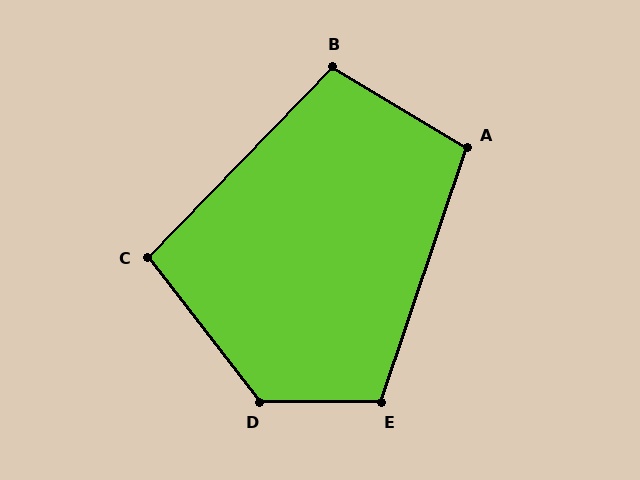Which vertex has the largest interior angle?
D, at approximately 127 degrees.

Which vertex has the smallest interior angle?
C, at approximately 98 degrees.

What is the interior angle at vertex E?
Approximately 109 degrees (obtuse).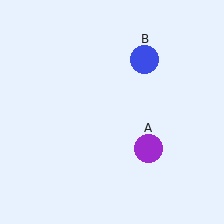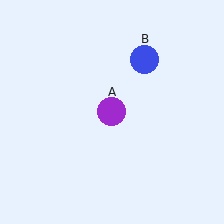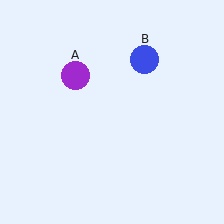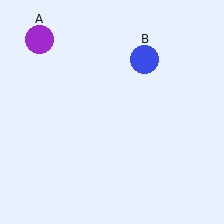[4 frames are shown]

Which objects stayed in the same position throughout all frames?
Blue circle (object B) remained stationary.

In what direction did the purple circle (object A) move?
The purple circle (object A) moved up and to the left.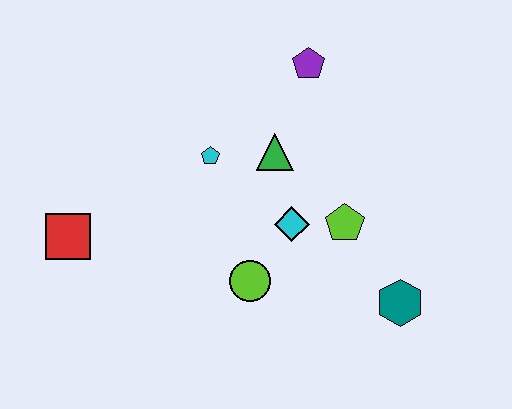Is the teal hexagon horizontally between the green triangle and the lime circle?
No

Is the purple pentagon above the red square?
Yes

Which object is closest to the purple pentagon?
The green triangle is closest to the purple pentagon.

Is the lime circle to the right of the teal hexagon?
No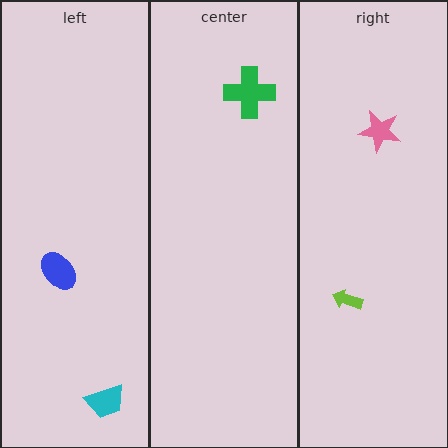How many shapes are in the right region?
2.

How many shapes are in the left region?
2.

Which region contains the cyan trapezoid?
The left region.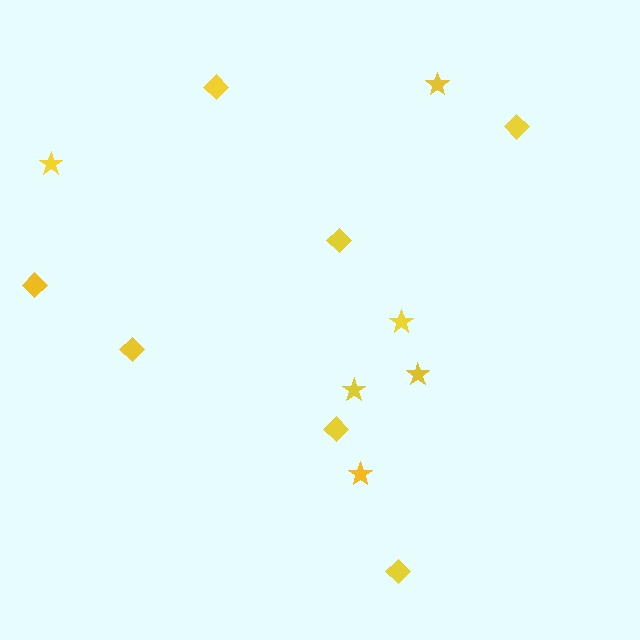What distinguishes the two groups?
There are 2 groups: one group of stars (6) and one group of diamonds (7).